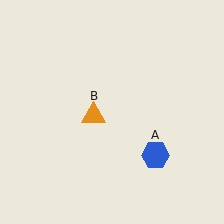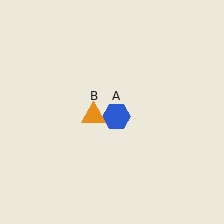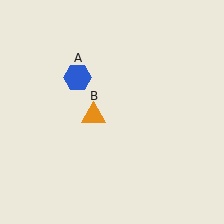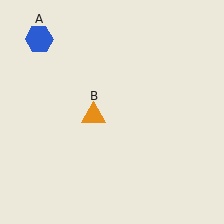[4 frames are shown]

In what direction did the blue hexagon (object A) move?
The blue hexagon (object A) moved up and to the left.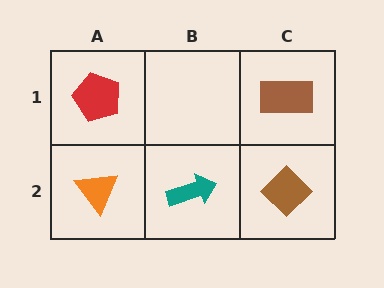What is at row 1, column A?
A red pentagon.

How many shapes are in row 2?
3 shapes.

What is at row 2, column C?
A brown diamond.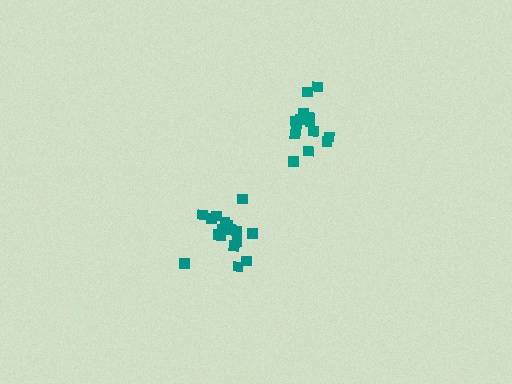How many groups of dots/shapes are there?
There are 2 groups.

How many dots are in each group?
Group 1: 15 dots, Group 2: 17 dots (32 total).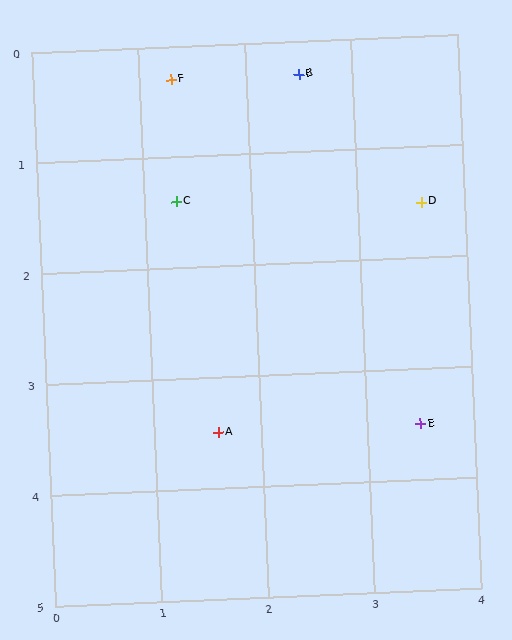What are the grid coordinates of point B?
Point B is at approximately (2.5, 0.3).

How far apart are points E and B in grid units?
Points E and B are about 3.4 grid units apart.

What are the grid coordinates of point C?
Point C is at approximately (1.3, 1.4).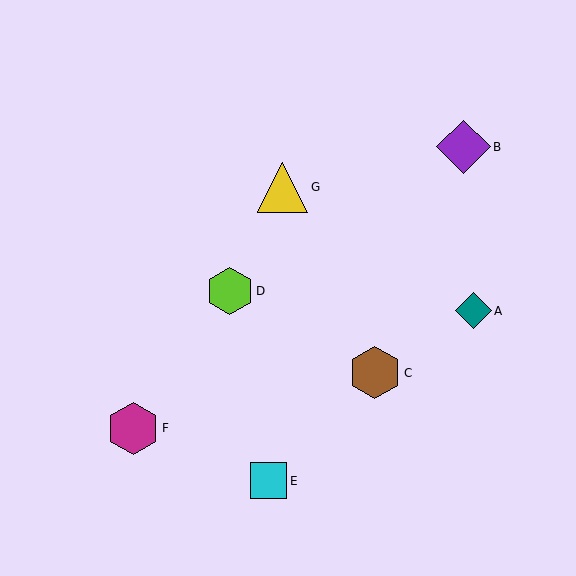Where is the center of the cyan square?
The center of the cyan square is at (269, 481).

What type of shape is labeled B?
Shape B is a purple diamond.